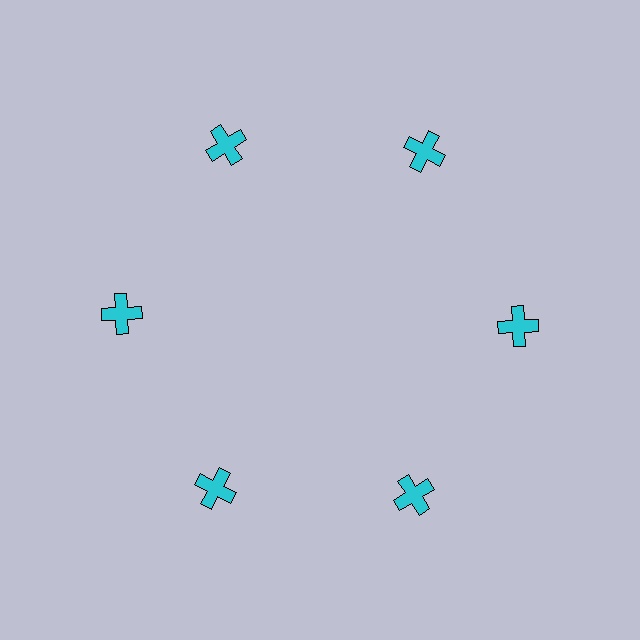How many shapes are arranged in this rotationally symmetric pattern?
There are 6 shapes, arranged in 6 groups of 1.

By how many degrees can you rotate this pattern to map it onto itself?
The pattern maps onto itself every 60 degrees of rotation.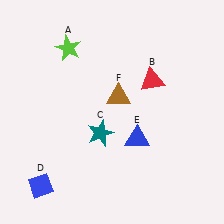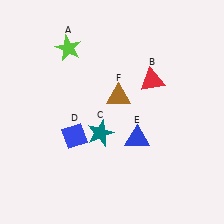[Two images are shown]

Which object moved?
The blue diamond (D) moved up.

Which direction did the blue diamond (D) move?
The blue diamond (D) moved up.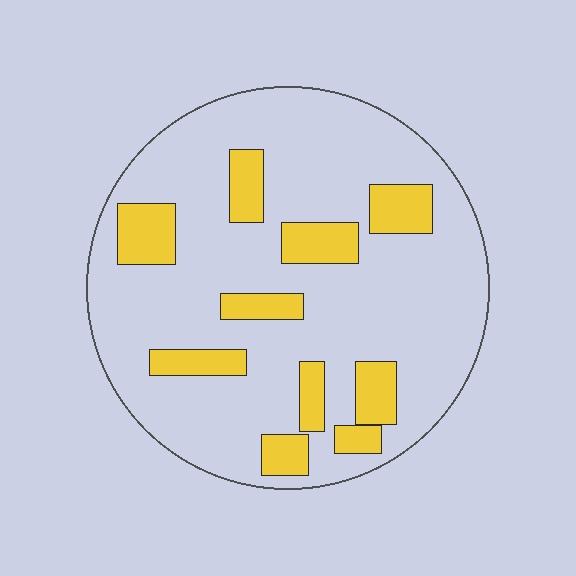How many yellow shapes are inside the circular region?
10.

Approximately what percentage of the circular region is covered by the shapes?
Approximately 20%.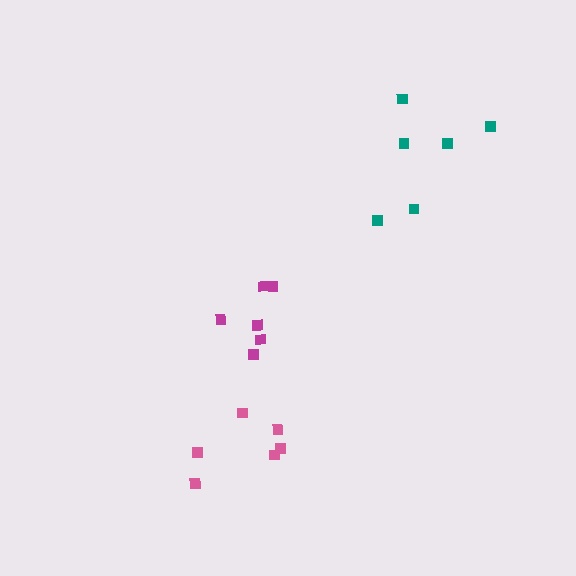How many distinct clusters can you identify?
There are 3 distinct clusters.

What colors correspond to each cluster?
The clusters are colored: magenta, teal, pink.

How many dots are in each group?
Group 1: 6 dots, Group 2: 6 dots, Group 3: 6 dots (18 total).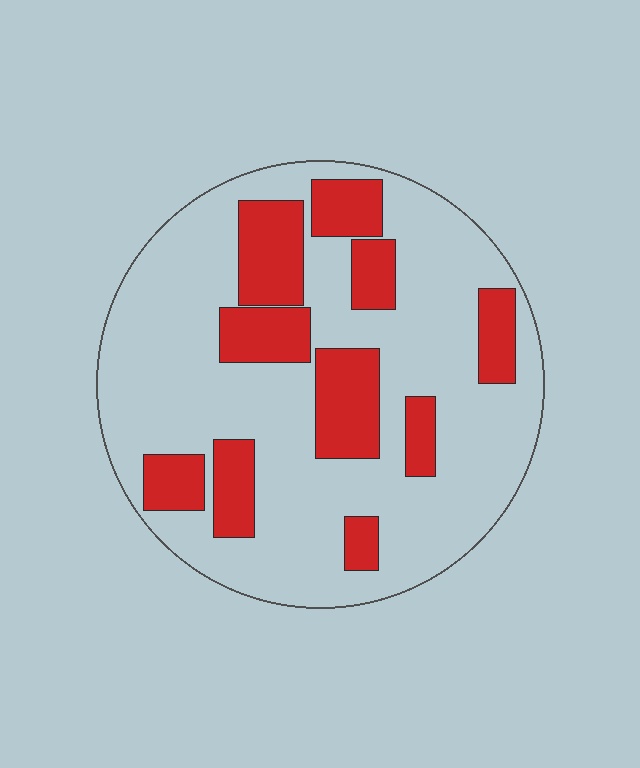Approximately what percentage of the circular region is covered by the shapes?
Approximately 25%.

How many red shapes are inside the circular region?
10.